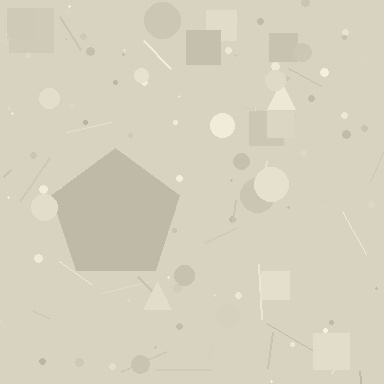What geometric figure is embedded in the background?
A pentagon is embedded in the background.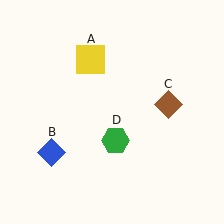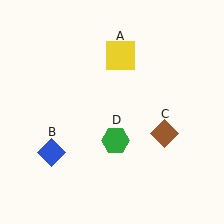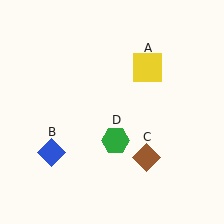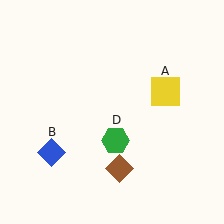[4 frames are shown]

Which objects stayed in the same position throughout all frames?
Blue diamond (object B) and green hexagon (object D) remained stationary.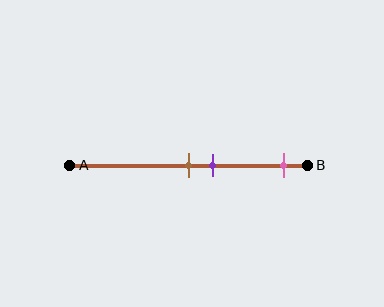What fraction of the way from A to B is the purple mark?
The purple mark is approximately 60% (0.6) of the way from A to B.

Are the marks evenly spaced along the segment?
No, the marks are not evenly spaced.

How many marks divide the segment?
There are 3 marks dividing the segment.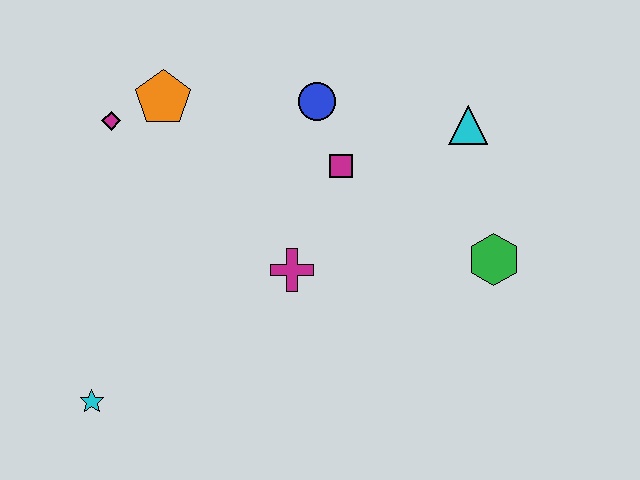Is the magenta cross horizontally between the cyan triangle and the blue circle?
No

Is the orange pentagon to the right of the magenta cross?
No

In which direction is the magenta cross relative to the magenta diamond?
The magenta cross is to the right of the magenta diamond.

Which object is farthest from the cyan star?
The cyan triangle is farthest from the cyan star.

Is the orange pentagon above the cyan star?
Yes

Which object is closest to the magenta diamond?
The orange pentagon is closest to the magenta diamond.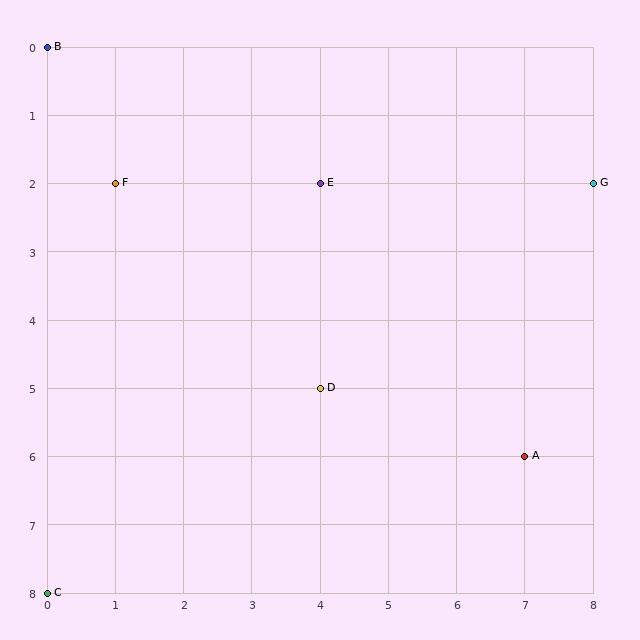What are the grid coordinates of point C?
Point C is at grid coordinates (0, 8).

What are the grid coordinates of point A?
Point A is at grid coordinates (7, 6).